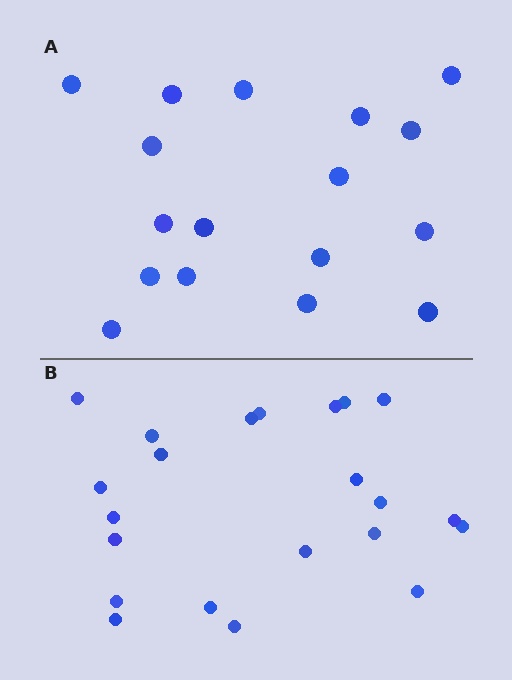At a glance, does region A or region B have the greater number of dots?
Region B (the bottom region) has more dots.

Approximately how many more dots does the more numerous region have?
Region B has about 5 more dots than region A.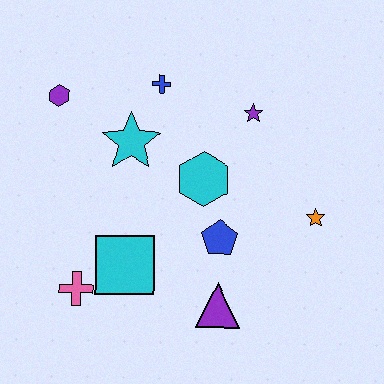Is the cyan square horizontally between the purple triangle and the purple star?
No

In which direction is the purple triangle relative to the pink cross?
The purple triangle is to the right of the pink cross.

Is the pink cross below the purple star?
Yes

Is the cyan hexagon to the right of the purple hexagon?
Yes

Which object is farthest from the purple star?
The pink cross is farthest from the purple star.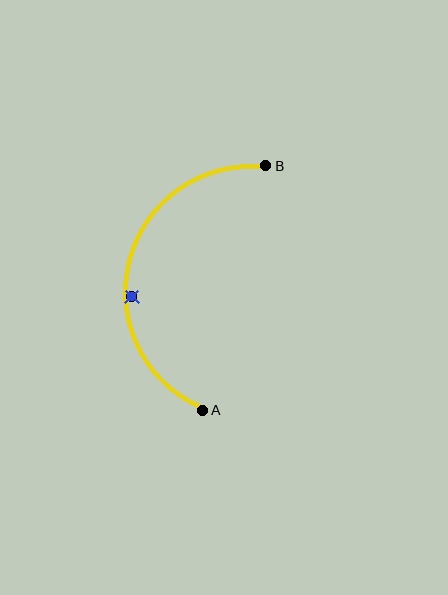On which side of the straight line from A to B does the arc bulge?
The arc bulges to the left of the straight line connecting A and B.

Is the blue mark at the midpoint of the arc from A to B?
No — the blue mark does not lie on the arc at all. It sits slightly inside the curve.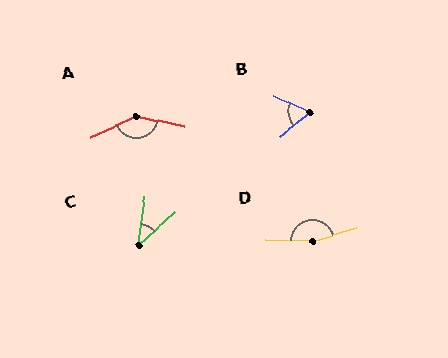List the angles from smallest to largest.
C (40°), B (64°), A (143°), D (161°).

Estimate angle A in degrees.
Approximately 143 degrees.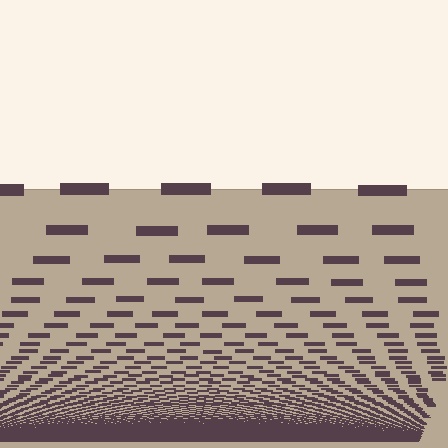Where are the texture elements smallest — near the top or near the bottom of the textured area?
Near the bottom.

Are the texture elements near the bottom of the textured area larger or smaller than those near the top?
Smaller. The gradient is inverted — elements near the bottom are smaller and denser.